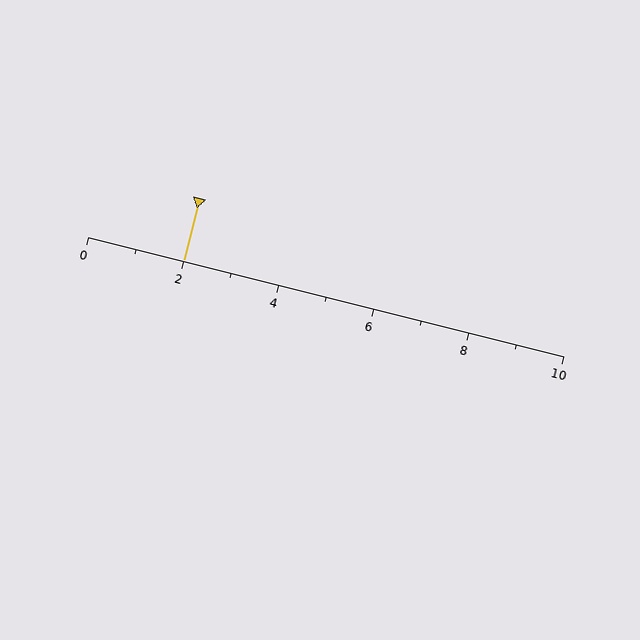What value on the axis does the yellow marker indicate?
The marker indicates approximately 2.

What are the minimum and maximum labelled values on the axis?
The axis runs from 0 to 10.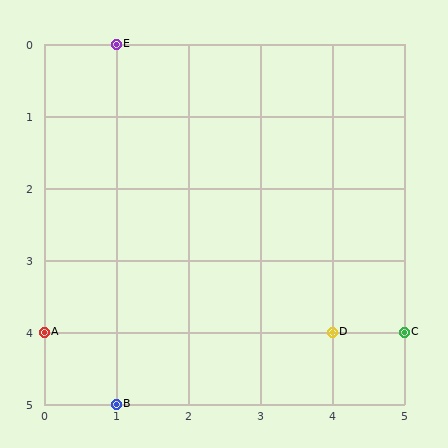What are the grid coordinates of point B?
Point B is at grid coordinates (1, 5).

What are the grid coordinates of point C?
Point C is at grid coordinates (5, 4).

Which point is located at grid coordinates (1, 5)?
Point B is at (1, 5).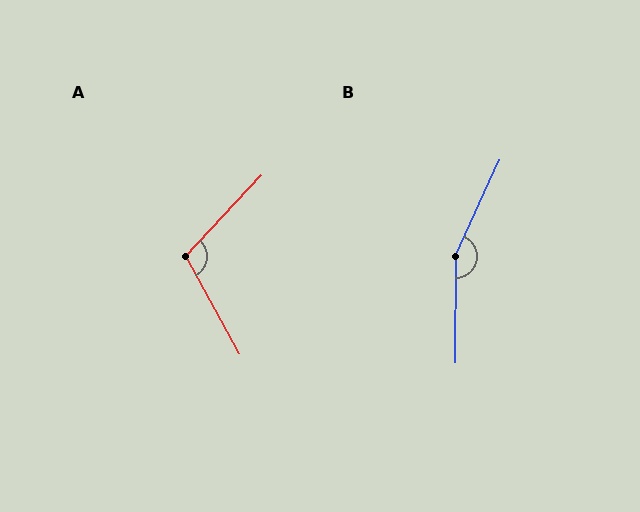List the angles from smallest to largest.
A (108°), B (155°).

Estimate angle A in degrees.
Approximately 108 degrees.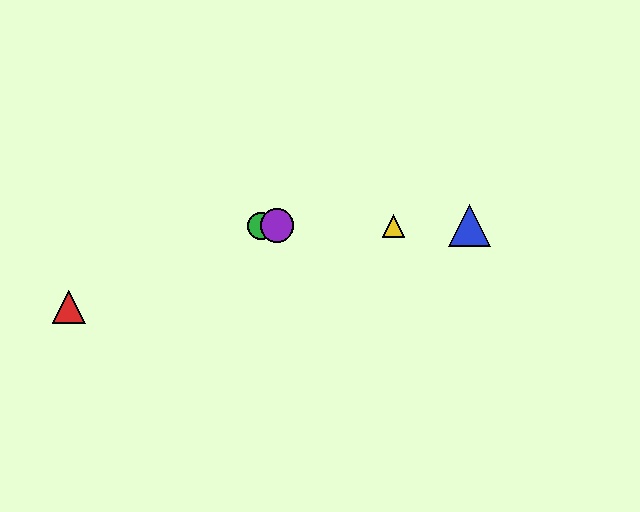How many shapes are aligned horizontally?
4 shapes (the blue triangle, the green circle, the yellow triangle, the purple circle) are aligned horizontally.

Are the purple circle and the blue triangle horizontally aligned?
Yes, both are at y≈226.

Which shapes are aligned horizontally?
The blue triangle, the green circle, the yellow triangle, the purple circle are aligned horizontally.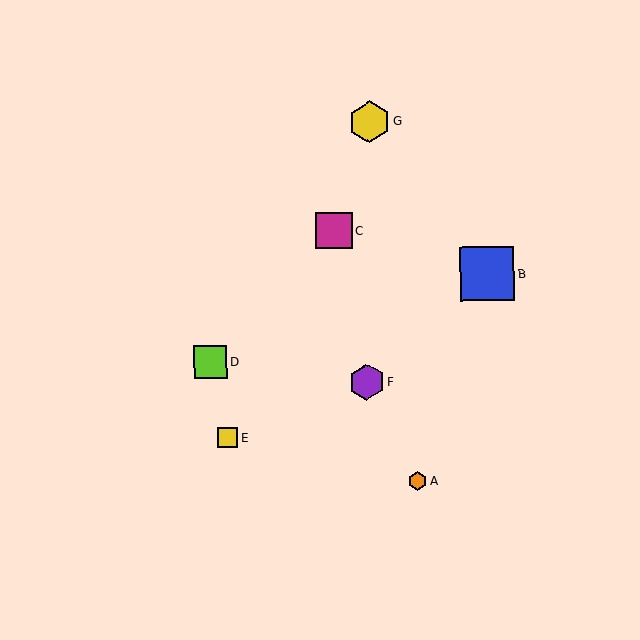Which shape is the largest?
The blue square (labeled B) is the largest.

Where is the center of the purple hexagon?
The center of the purple hexagon is at (366, 382).